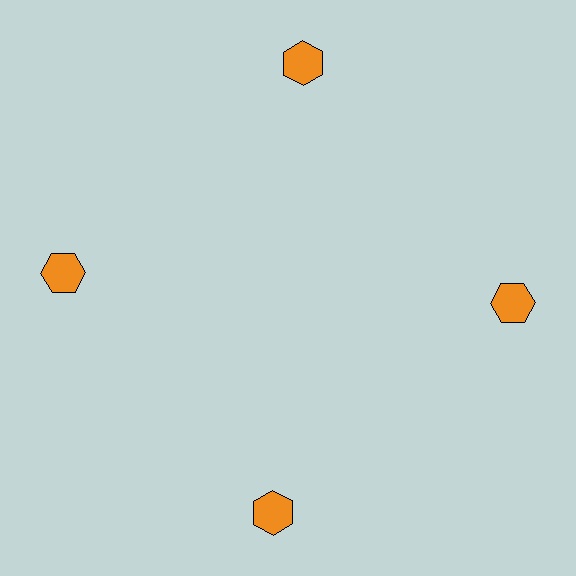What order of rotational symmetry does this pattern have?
This pattern has 4-fold rotational symmetry.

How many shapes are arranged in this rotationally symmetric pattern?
There are 4 shapes, arranged in 4 groups of 1.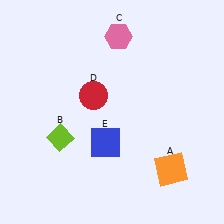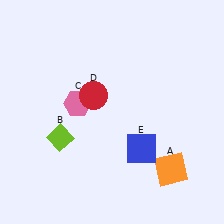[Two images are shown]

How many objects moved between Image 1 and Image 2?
2 objects moved between the two images.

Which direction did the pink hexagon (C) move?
The pink hexagon (C) moved down.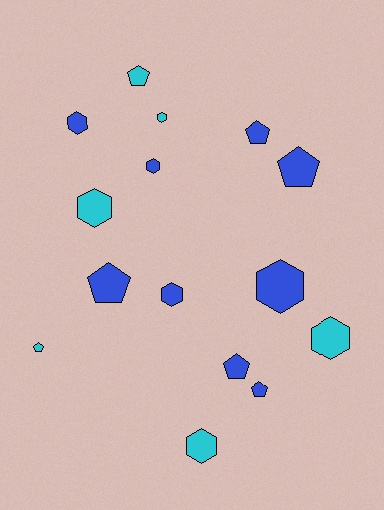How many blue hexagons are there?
There are 4 blue hexagons.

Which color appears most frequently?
Blue, with 9 objects.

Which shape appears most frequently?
Hexagon, with 8 objects.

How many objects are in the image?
There are 15 objects.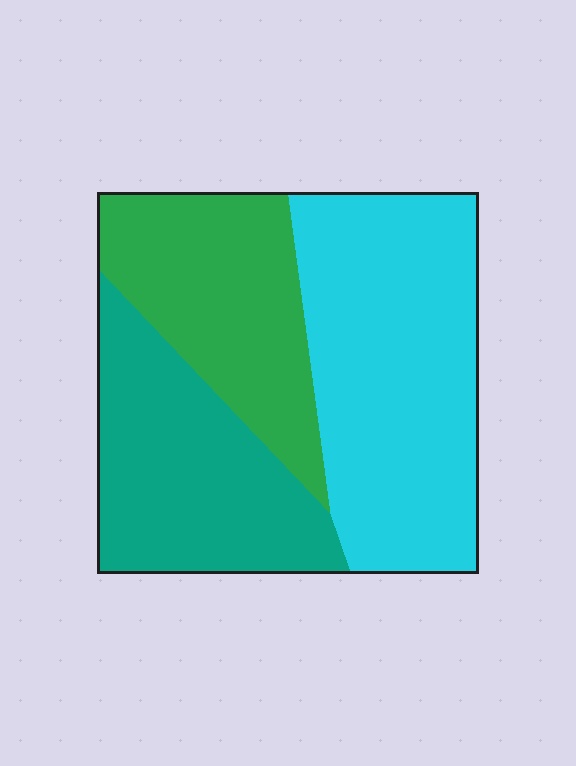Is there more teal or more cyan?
Cyan.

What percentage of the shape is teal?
Teal takes up about one third (1/3) of the shape.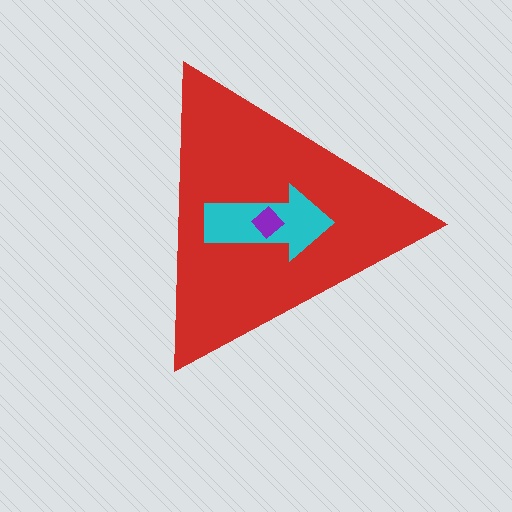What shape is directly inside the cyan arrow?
The purple diamond.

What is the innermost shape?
The purple diamond.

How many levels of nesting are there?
3.